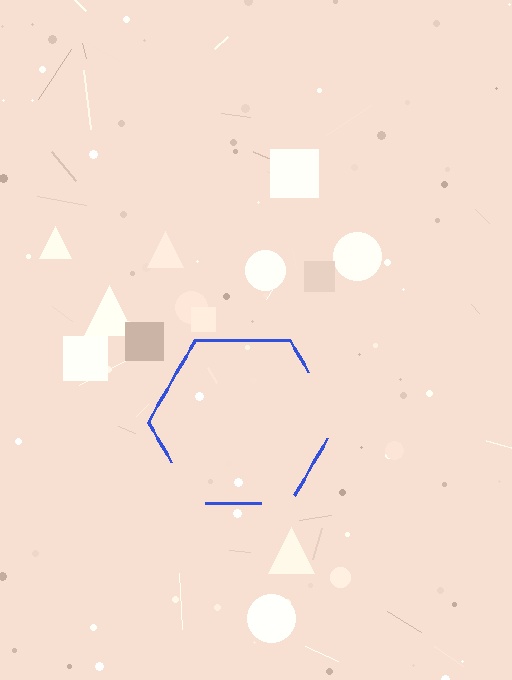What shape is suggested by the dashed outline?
The dashed outline suggests a hexagon.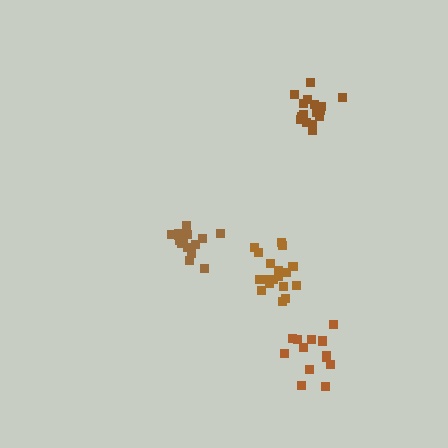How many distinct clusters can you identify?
There are 4 distinct clusters.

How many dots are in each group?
Group 1: 15 dots, Group 2: 17 dots, Group 3: 13 dots, Group 4: 18 dots (63 total).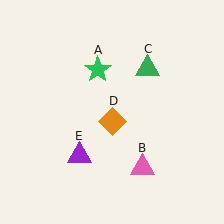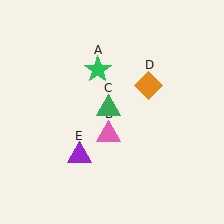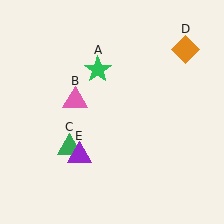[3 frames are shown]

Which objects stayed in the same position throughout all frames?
Green star (object A) and purple triangle (object E) remained stationary.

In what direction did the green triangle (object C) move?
The green triangle (object C) moved down and to the left.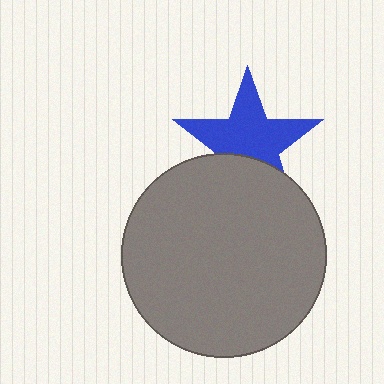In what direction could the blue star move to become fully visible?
The blue star could move up. That would shift it out from behind the gray circle entirely.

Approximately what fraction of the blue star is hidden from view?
Roughly 33% of the blue star is hidden behind the gray circle.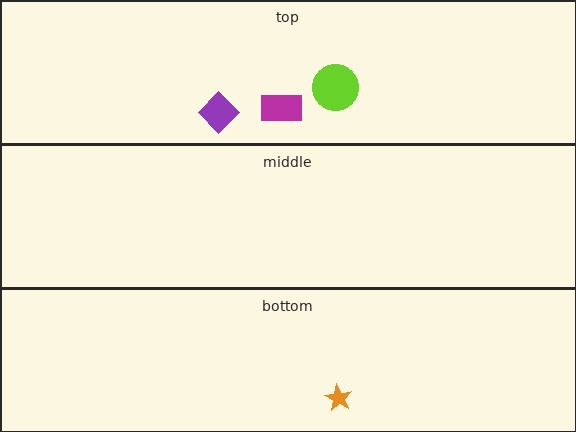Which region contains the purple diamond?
The top region.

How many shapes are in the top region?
3.